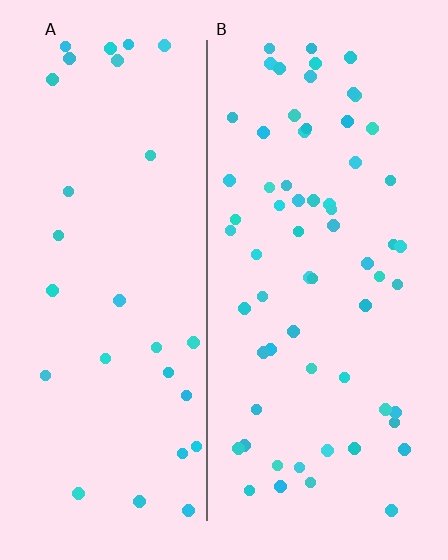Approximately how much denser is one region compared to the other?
Approximately 2.2× — region B over region A.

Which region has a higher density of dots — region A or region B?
B (the right).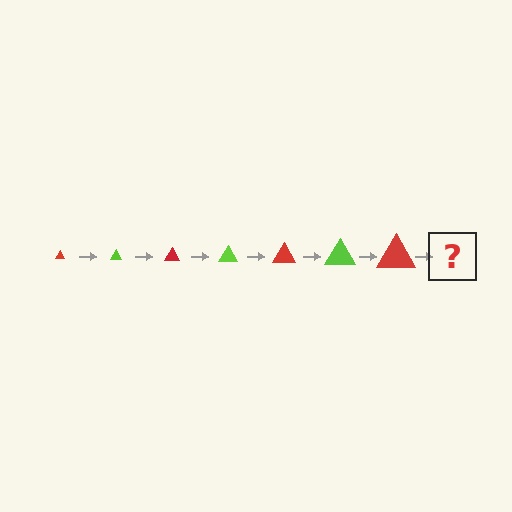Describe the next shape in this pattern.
It should be a lime triangle, larger than the previous one.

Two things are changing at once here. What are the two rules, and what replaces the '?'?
The two rules are that the triangle grows larger each step and the color cycles through red and lime. The '?' should be a lime triangle, larger than the previous one.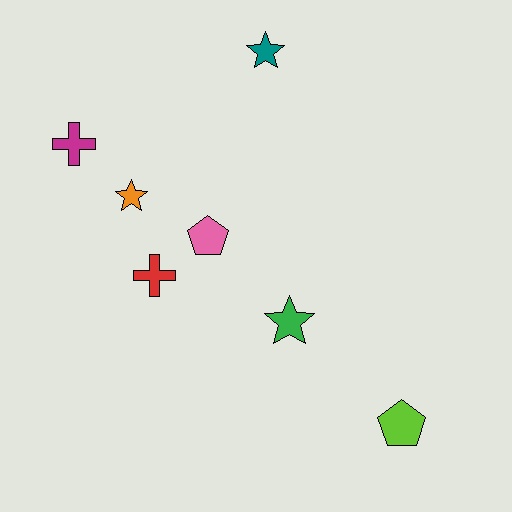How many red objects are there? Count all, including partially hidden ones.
There is 1 red object.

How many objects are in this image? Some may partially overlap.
There are 7 objects.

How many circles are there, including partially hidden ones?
There are no circles.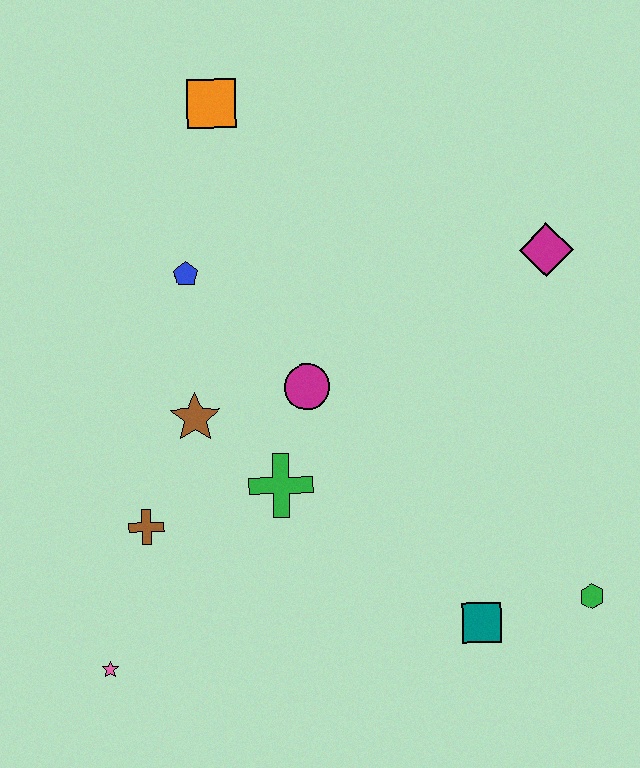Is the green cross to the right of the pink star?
Yes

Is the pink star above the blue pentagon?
No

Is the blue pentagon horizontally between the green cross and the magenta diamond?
No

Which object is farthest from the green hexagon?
The orange square is farthest from the green hexagon.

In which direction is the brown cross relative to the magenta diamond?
The brown cross is to the left of the magenta diamond.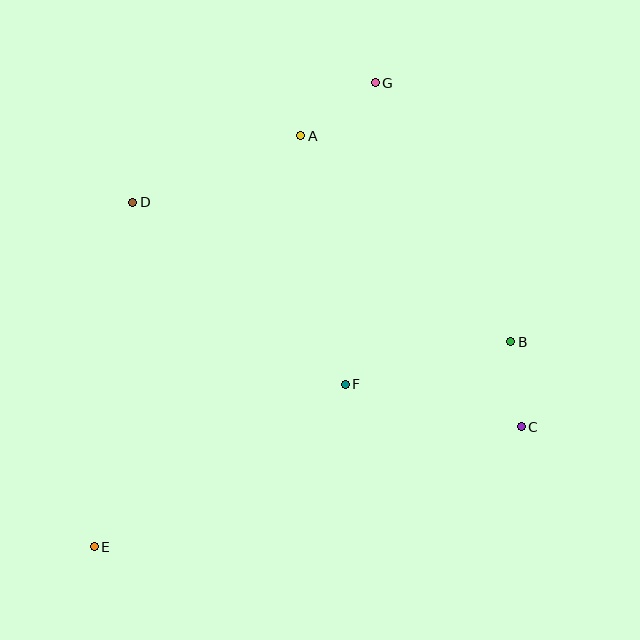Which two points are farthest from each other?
Points E and G are farthest from each other.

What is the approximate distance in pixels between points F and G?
The distance between F and G is approximately 303 pixels.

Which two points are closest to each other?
Points B and C are closest to each other.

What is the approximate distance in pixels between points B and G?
The distance between B and G is approximately 292 pixels.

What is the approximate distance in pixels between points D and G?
The distance between D and G is approximately 270 pixels.